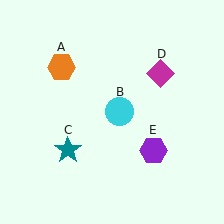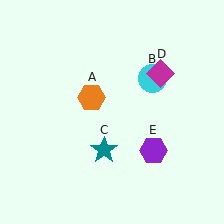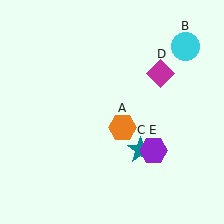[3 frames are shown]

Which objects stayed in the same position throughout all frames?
Magenta diamond (object D) and purple hexagon (object E) remained stationary.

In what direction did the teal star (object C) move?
The teal star (object C) moved right.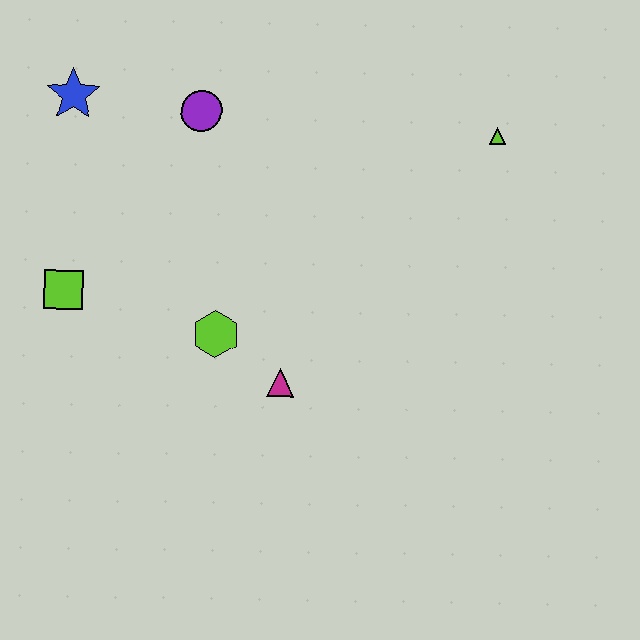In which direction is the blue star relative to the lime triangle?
The blue star is to the left of the lime triangle.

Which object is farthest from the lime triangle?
The lime square is farthest from the lime triangle.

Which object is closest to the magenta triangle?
The lime hexagon is closest to the magenta triangle.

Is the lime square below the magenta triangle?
No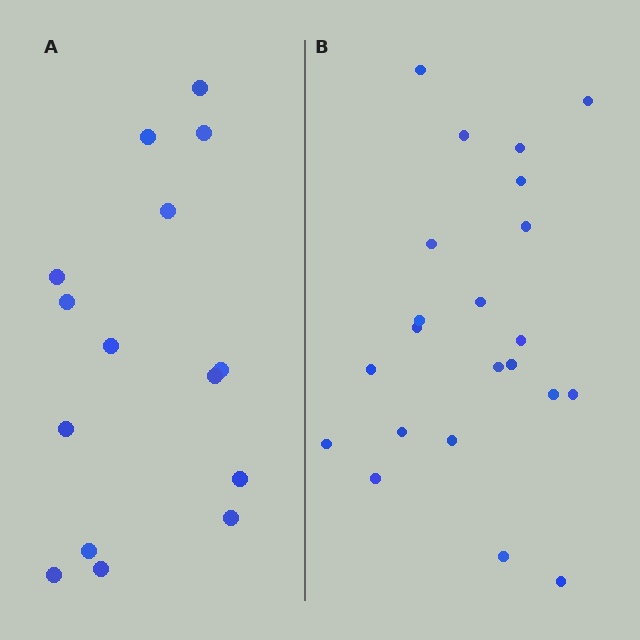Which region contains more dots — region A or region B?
Region B (the right region) has more dots.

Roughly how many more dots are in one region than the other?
Region B has roughly 8 or so more dots than region A.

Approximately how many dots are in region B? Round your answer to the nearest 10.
About 20 dots. (The exact count is 22, which rounds to 20.)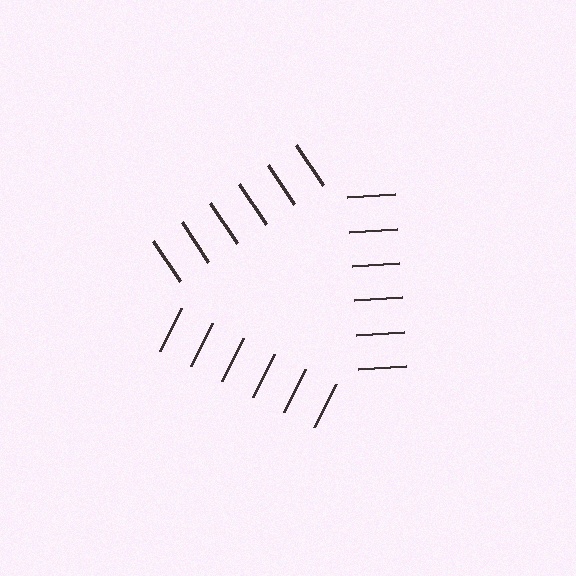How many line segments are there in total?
18 — 6 along each of the 3 edges.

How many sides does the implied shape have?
3 sides — the line-ends trace a triangle.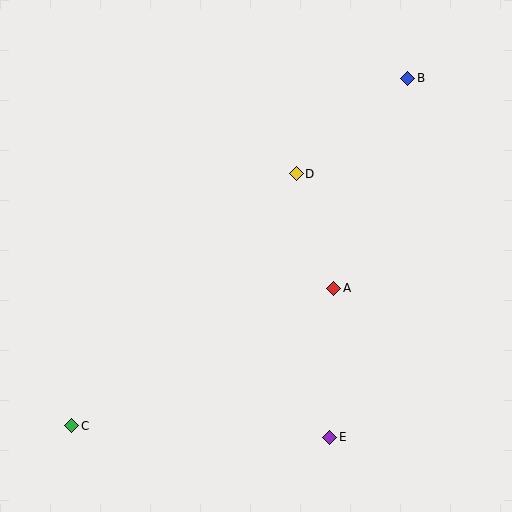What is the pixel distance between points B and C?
The distance between B and C is 483 pixels.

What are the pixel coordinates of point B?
Point B is at (408, 78).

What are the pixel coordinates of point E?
Point E is at (330, 437).